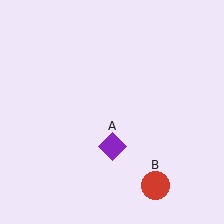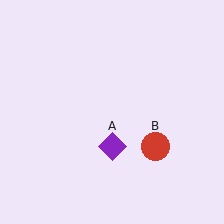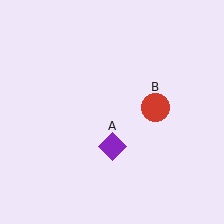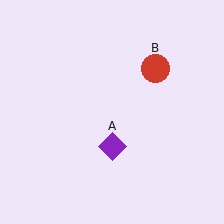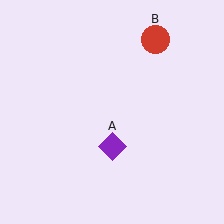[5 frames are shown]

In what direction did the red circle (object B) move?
The red circle (object B) moved up.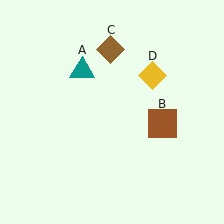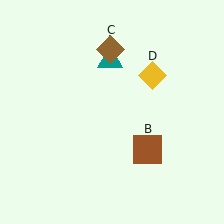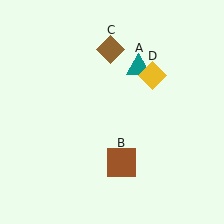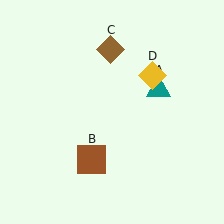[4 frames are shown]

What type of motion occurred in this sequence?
The teal triangle (object A), brown square (object B) rotated clockwise around the center of the scene.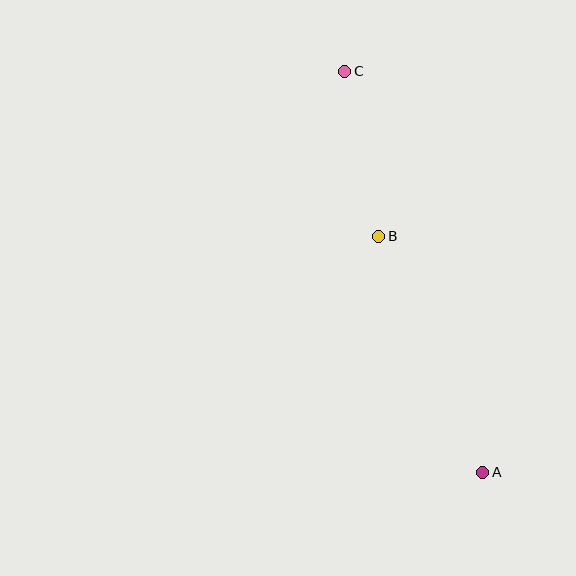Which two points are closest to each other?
Points B and C are closest to each other.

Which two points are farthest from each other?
Points A and C are farthest from each other.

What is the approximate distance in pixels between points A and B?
The distance between A and B is approximately 258 pixels.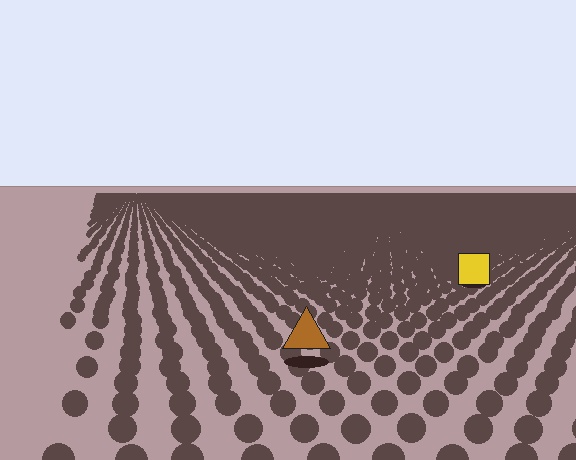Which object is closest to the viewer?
The brown triangle is closest. The texture marks near it are larger and more spread out.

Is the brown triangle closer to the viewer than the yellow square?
Yes. The brown triangle is closer — you can tell from the texture gradient: the ground texture is coarser near it.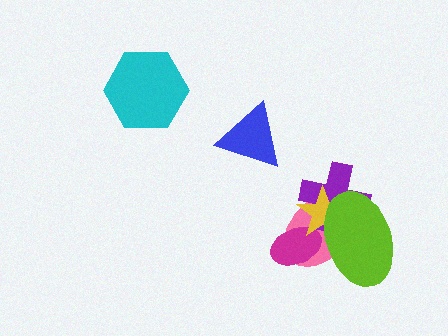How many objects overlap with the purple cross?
3 objects overlap with the purple cross.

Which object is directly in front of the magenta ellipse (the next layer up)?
The yellow star is directly in front of the magenta ellipse.